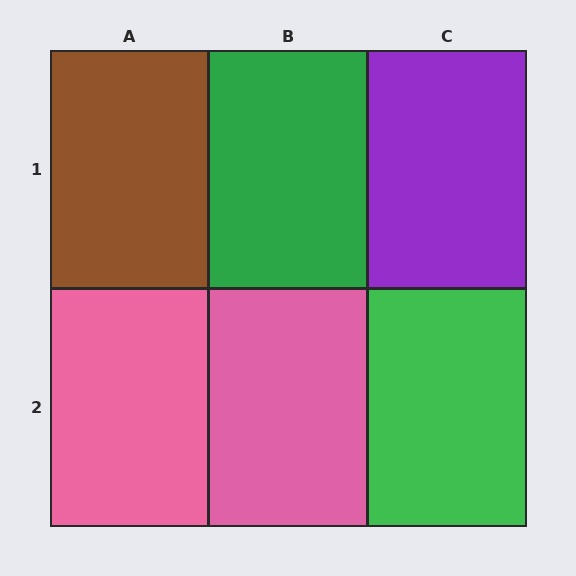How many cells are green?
2 cells are green.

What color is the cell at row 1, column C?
Purple.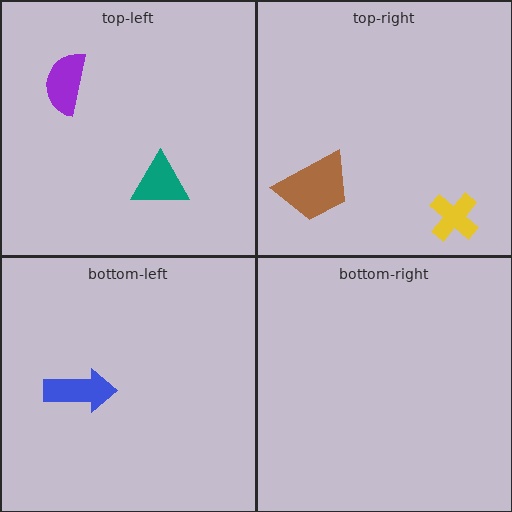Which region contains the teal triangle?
The top-left region.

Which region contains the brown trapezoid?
The top-right region.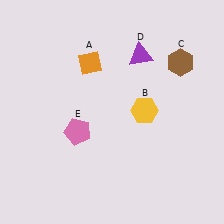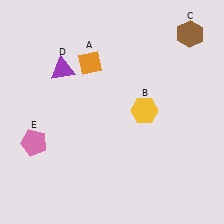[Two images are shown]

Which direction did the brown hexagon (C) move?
The brown hexagon (C) moved up.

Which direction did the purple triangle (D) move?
The purple triangle (D) moved left.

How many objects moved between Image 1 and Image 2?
3 objects moved between the two images.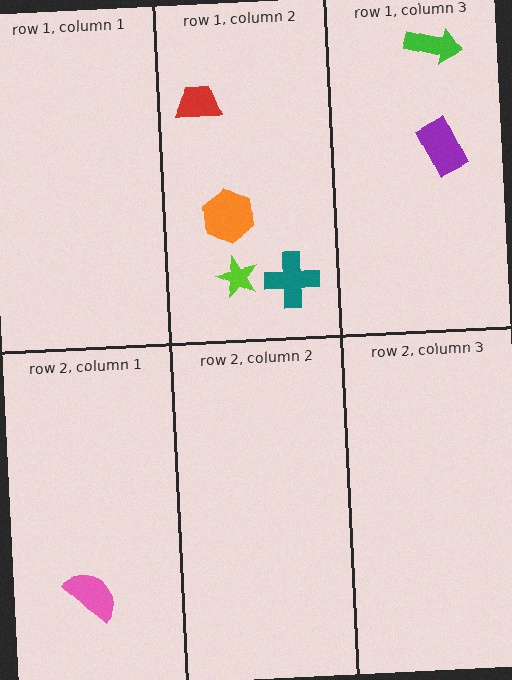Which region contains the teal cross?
The row 1, column 2 region.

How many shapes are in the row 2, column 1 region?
1.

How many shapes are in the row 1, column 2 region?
4.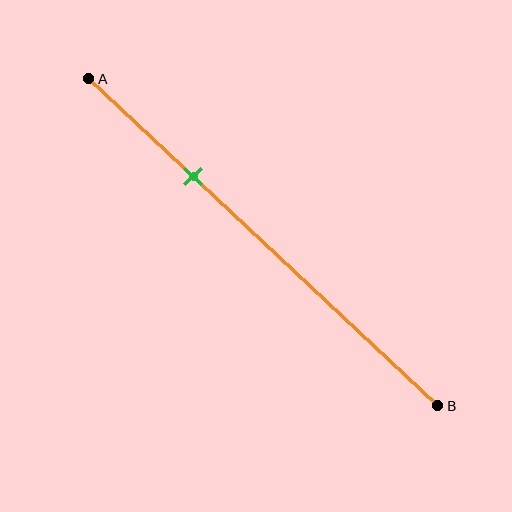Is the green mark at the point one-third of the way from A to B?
No, the mark is at about 30% from A, not at the 33% one-third point.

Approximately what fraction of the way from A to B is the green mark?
The green mark is approximately 30% of the way from A to B.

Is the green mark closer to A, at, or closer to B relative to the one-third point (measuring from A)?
The green mark is closer to point A than the one-third point of segment AB.